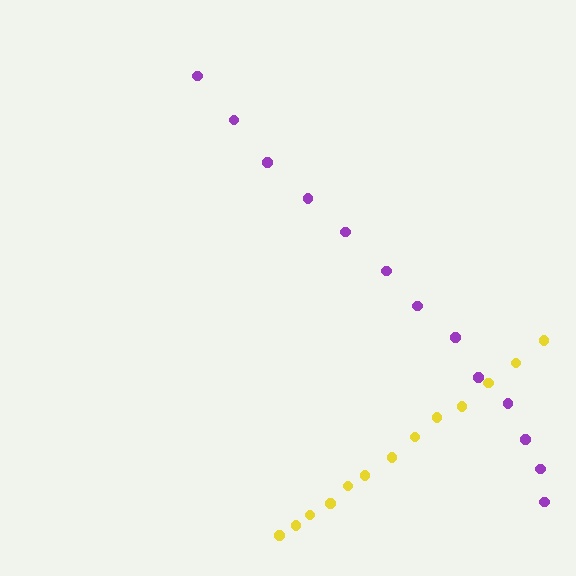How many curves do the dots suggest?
There are 2 distinct paths.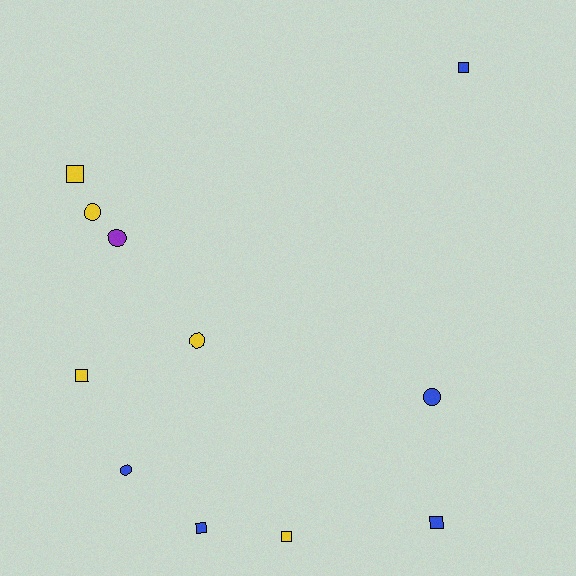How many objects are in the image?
There are 11 objects.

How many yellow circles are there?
There are 2 yellow circles.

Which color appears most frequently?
Yellow, with 5 objects.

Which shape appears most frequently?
Square, with 6 objects.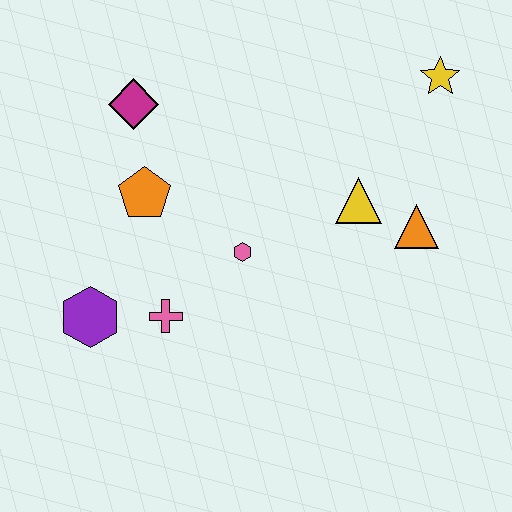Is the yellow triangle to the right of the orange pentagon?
Yes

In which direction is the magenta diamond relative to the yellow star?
The magenta diamond is to the left of the yellow star.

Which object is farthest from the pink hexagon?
The yellow star is farthest from the pink hexagon.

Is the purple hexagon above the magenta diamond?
No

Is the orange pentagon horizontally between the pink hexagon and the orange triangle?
No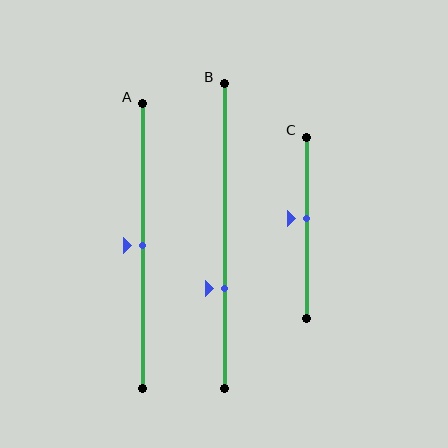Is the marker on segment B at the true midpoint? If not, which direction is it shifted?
No, the marker on segment B is shifted downward by about 17% of the segment length.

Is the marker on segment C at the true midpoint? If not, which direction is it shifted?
No, the marker on segment C is shifted upward by about 5% of the segment length.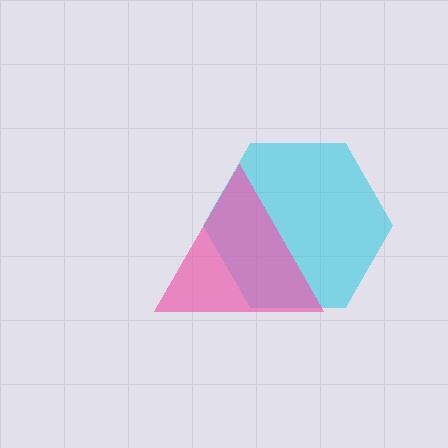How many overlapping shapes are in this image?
There are 2 overlapping shapes in the image.